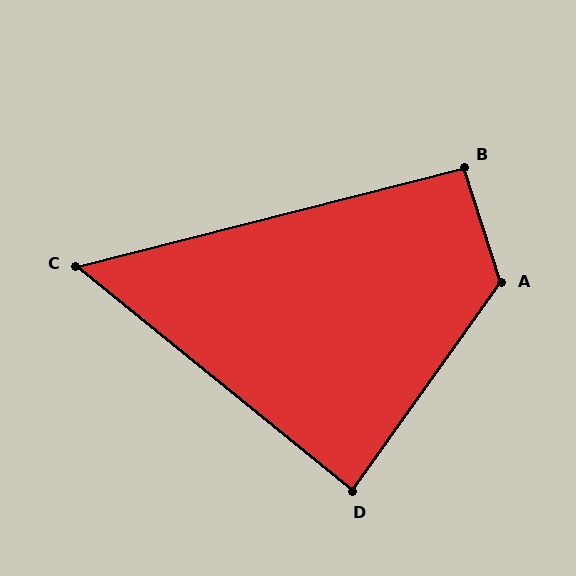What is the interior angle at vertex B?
Approximately 94 degrees (approximately right).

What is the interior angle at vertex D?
Approximately 86 degrees (approximately right).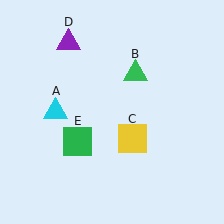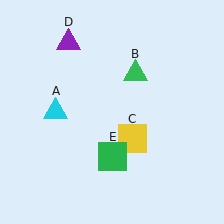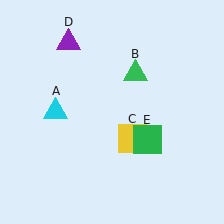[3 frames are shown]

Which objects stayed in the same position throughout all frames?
Cyan triangle (object A) and green triangle (object B) and yellow square (object C) and purple triangle (object D) remained stationary.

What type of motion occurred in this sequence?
The green square (object E) rotated counterclockwise around the center of the scene.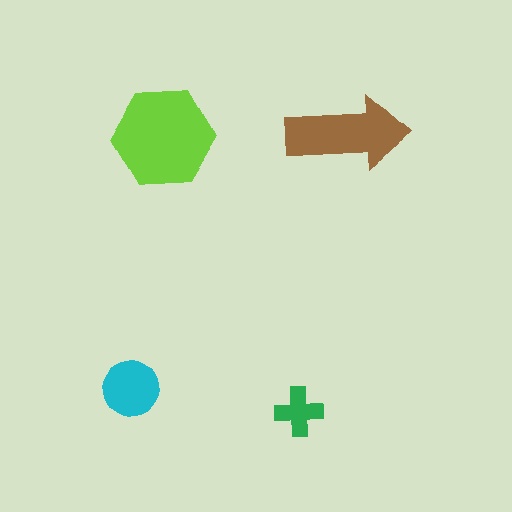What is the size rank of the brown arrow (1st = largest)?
2nd.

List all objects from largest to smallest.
The lime hexagon, the brown arrow, the cyan circle, the green cross.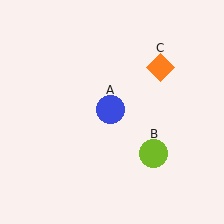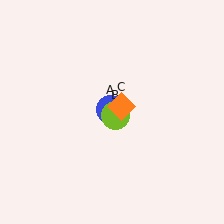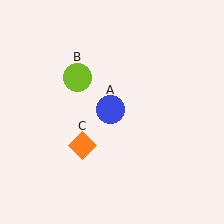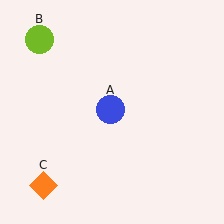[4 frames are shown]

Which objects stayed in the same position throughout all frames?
Blue circle (object A) remained stationary.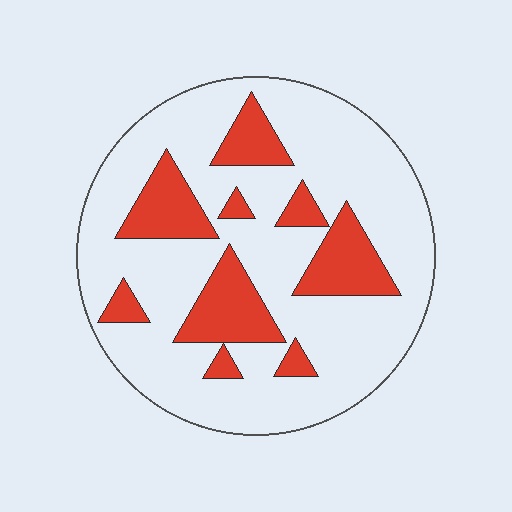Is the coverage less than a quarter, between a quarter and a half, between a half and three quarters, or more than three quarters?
Less than a quarter.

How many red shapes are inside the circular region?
9.